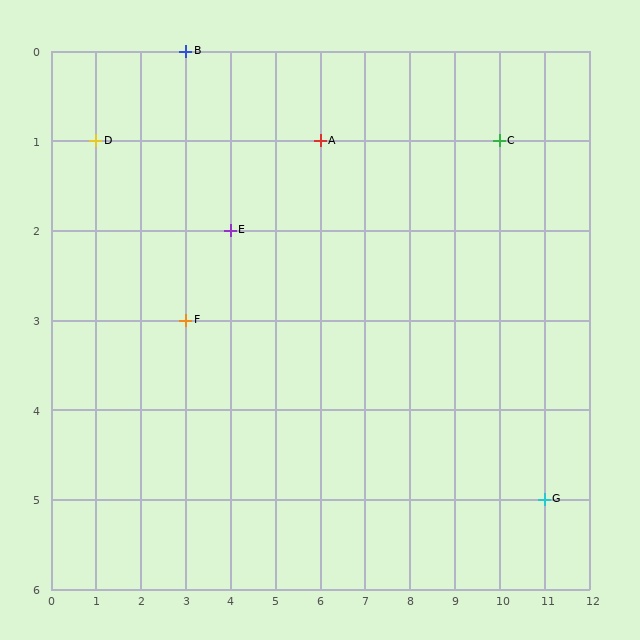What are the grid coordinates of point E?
Point E is at grid coordinates (4, 2).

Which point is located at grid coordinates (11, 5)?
Point G is at (11, 5).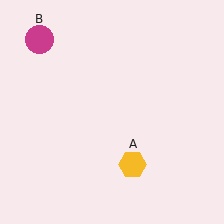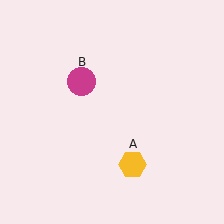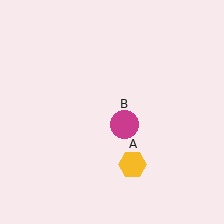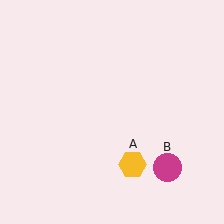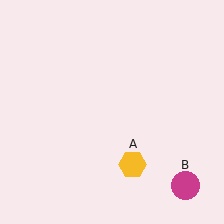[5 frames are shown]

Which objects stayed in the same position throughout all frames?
Yellow hexagon (object A) remained stationary.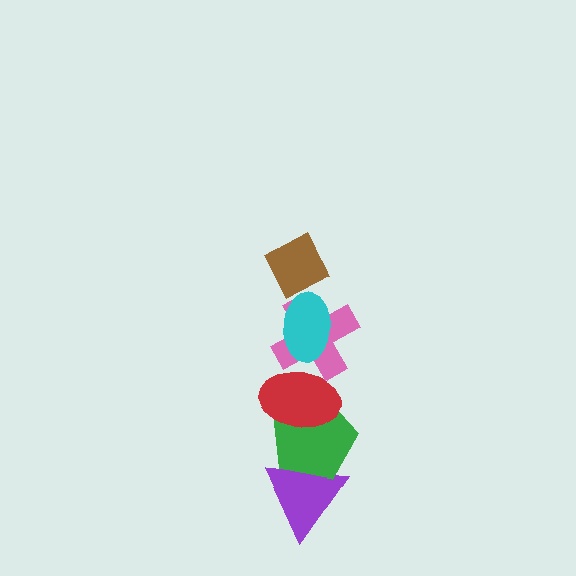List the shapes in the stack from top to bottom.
From top to bottom: the brown diamond, the cyan ellipse, the pink cross, the red ellipse, the green pentagon, the purple triangle.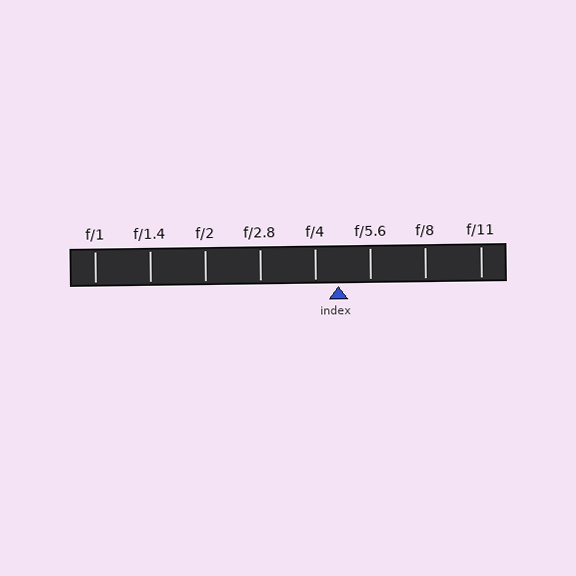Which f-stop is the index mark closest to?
The index mark is closest to f/4.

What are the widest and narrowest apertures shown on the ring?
The widest aperture shown is f/1 and the narrowest is f/11.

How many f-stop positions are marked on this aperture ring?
There are 8 f-stop positions marked.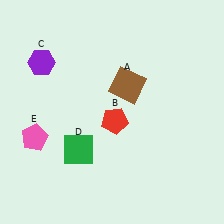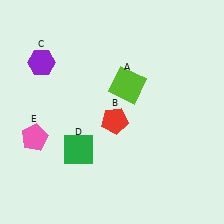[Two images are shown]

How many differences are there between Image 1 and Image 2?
There is 1 difference between the two images.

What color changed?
The square (A) changed from brown in Image 1 to lime in Image 2.